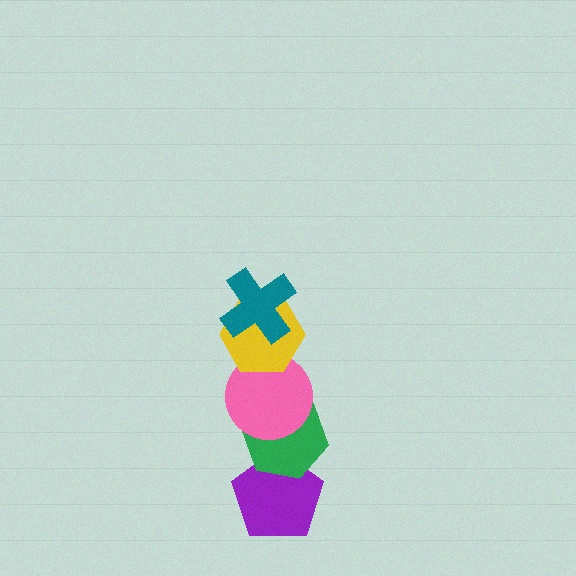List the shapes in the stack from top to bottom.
From top to bottom: the teal cross, the yellow hexagon, the pink circle, the green hexagon, the purple pentagon.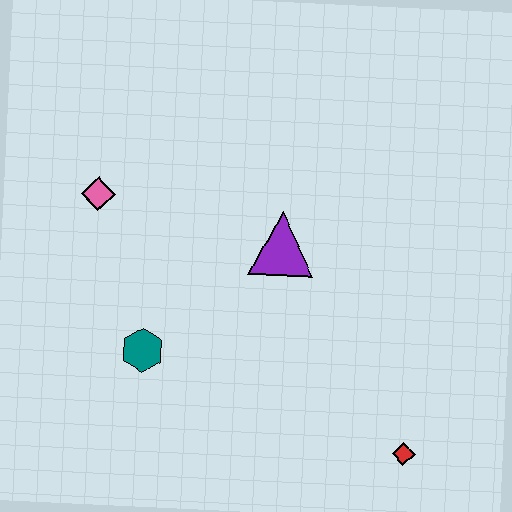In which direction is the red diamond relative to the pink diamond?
The red diamond is to the right of the pink diamond.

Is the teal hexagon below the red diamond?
No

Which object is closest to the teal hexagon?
The pink diamond is closest to the teal hexagon.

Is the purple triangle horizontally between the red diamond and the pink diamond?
Yes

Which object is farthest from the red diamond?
The pink diamond is farthest from the red diamond.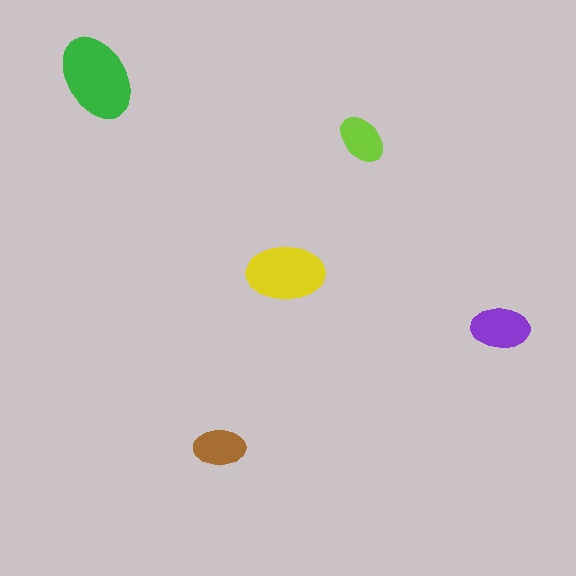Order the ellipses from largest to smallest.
the green one, the yellow one, the purple one, the brown one, the lime one.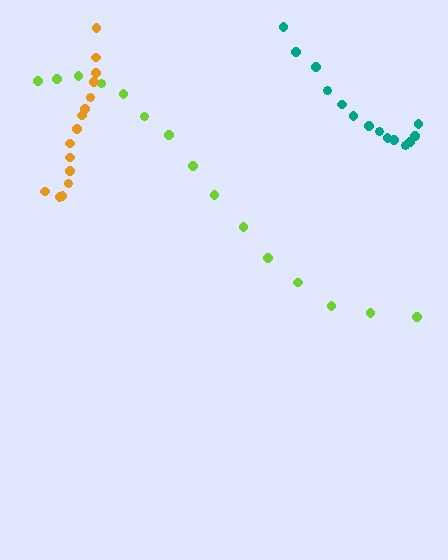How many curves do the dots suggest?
There are 3 distinct paths.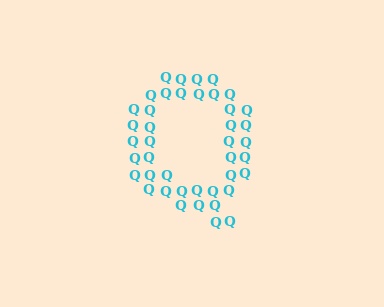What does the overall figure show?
The overall figure shows the letter Q.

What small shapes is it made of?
It is made of small letter Q's.